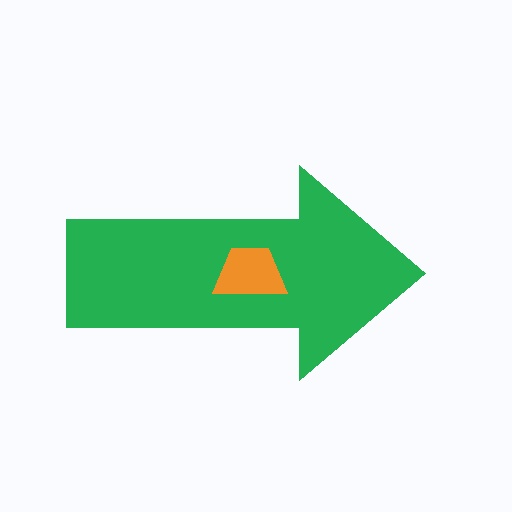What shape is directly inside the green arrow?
The orange trapezoid.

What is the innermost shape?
The orange trapezoid.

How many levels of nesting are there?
2.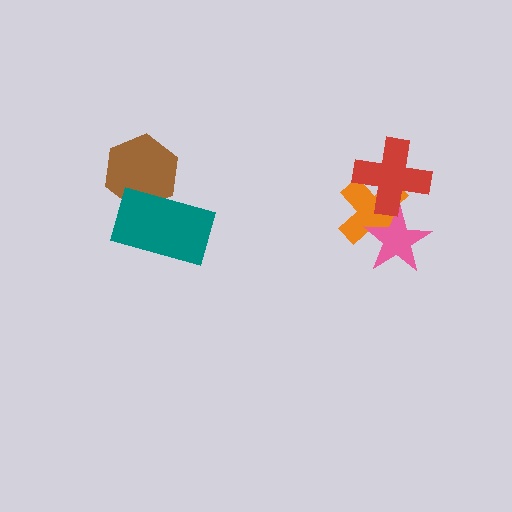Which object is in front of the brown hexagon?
The teal rectangle is in front of the brown hexagon.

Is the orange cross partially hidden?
Yes, it is partially covered by another shape.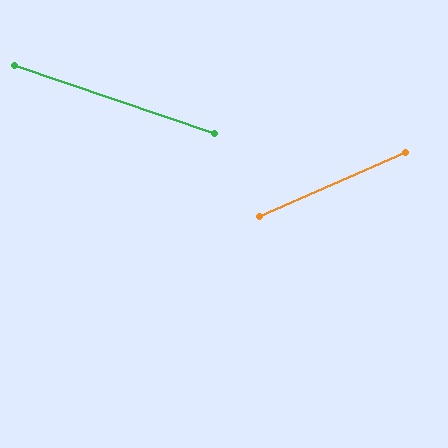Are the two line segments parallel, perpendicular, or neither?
Neither parallel nor perpendicular — they differ by about 42°.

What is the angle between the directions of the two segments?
Approximately 42 degrees.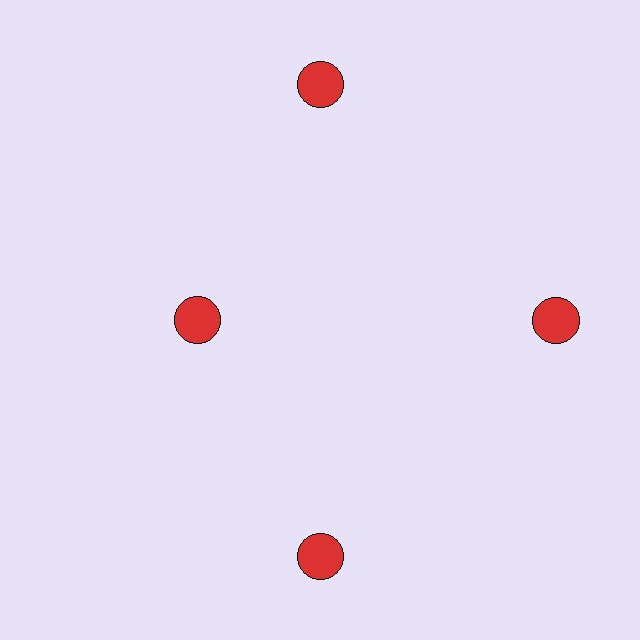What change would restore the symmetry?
The symmetry would be restored by moving it outward, back onto the ring so that all 4 circles sit at equal angles and equal distance from the center.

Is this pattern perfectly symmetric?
No. The 4 red circles are arranged in a ring, but one element near the 9 o'clock position is pulled inward toward the center, breaking the 4-fold rotational symmetry.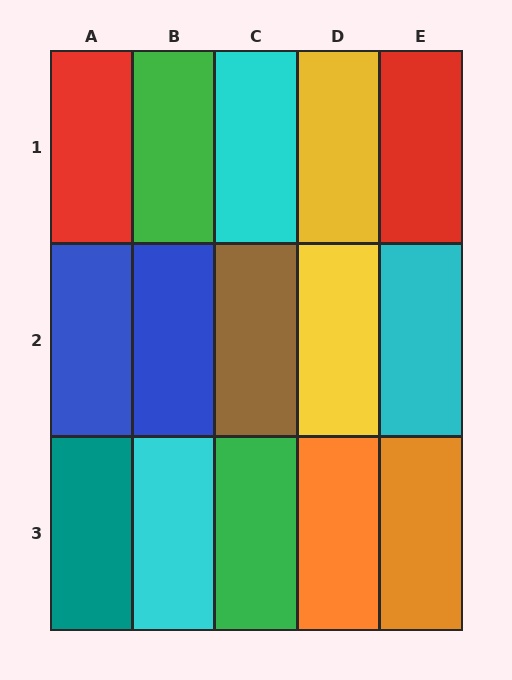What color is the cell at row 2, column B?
Blue.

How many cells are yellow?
2 cells are yellow.